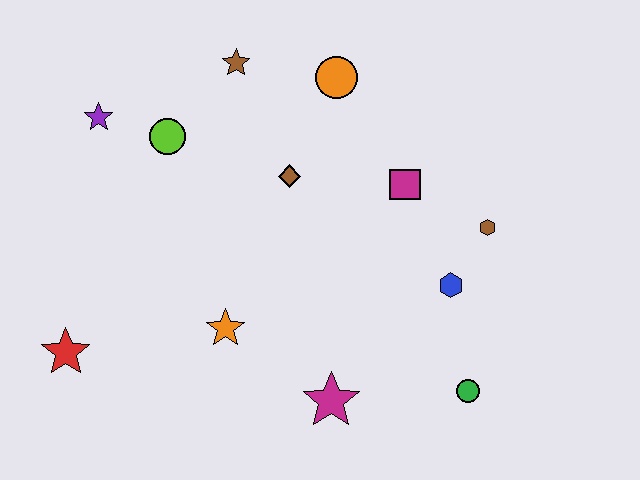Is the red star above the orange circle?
No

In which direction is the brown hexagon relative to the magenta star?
The brown hexagon is above the magenta star.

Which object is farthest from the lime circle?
The green circle is farthest from the lime circle.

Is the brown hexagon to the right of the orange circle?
Yes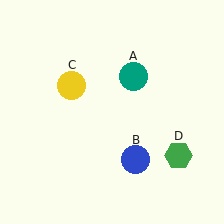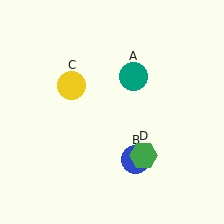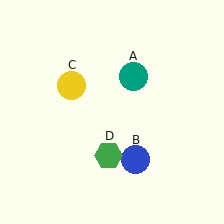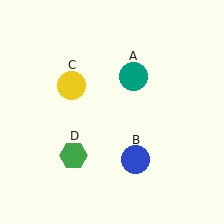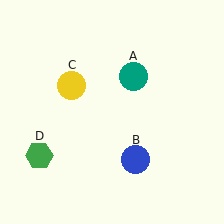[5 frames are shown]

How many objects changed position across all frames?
1 object changed position: green hexagon (object D).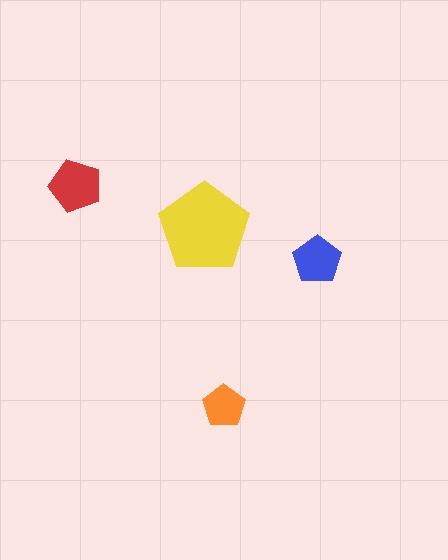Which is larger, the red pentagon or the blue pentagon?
The red one.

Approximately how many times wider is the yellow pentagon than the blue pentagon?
About 2 times wider.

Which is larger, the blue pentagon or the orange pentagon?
The blue one.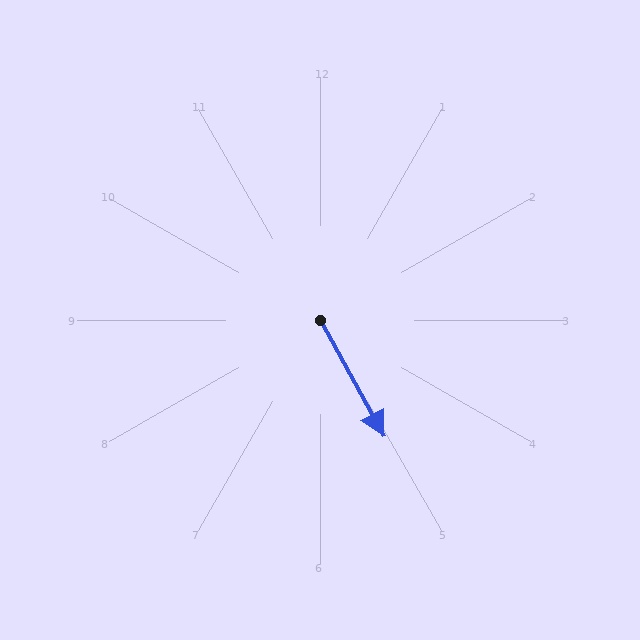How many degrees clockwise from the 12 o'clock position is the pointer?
Approximately 151 degrees.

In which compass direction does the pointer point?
Southeast.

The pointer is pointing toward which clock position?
Roughly 5 o'clock.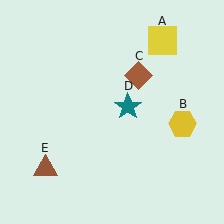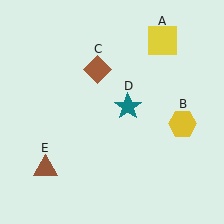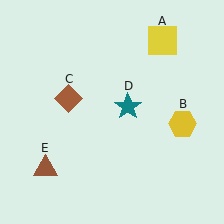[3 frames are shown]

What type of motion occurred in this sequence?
The brown diamond (object C) rotated counterclockwise around the center of the scene.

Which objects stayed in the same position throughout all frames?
Yellow square (object A) and yellow hexagon (object B) and teal star (object D) and brown triangle (object E) remained stationary.